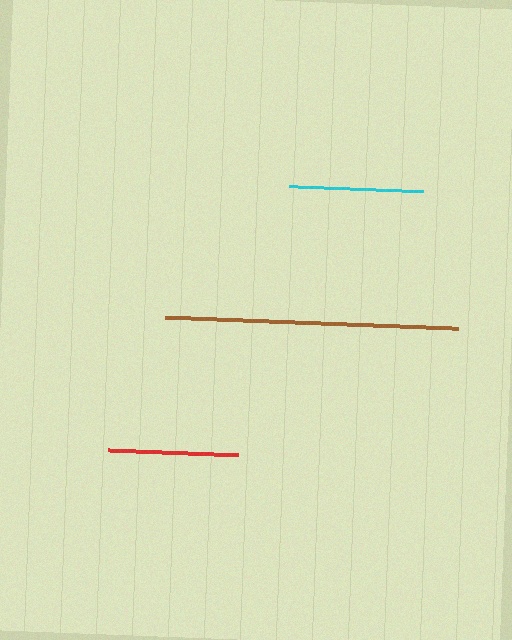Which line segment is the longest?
The brown line is the longest at approximately 292 pixels.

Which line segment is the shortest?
The red line is the shortest at approximately 130 pixels.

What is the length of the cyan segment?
The cyan segment is approximately 134 pixels long.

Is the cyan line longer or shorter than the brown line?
The brown line is longer than the cyan line.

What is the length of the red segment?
The red segment is approximately 130 pixels long.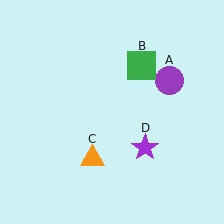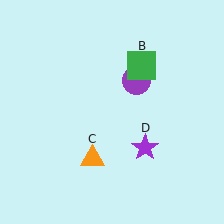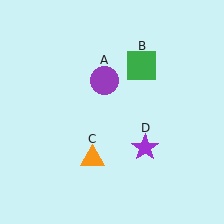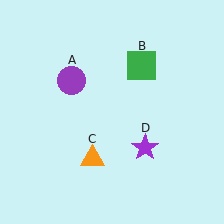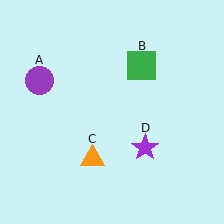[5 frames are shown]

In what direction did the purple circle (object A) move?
The purple circle (object A) moved left.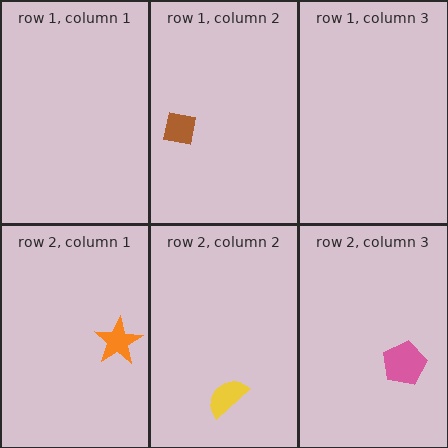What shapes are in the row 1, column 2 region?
The brown square.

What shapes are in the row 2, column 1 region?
The orange star.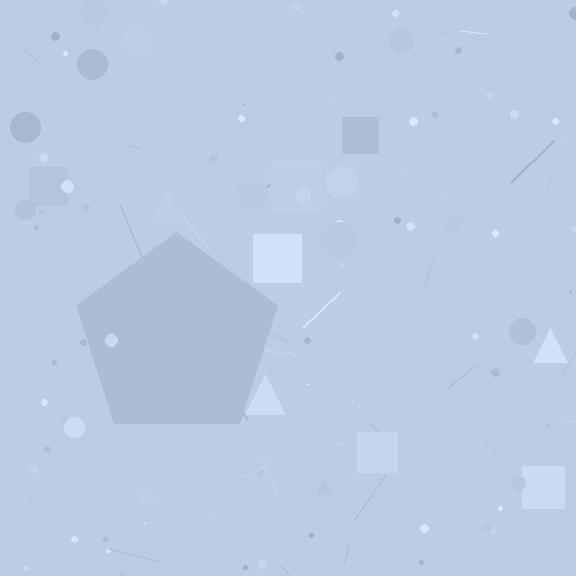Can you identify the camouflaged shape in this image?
The camouflaged shape is a pentagon.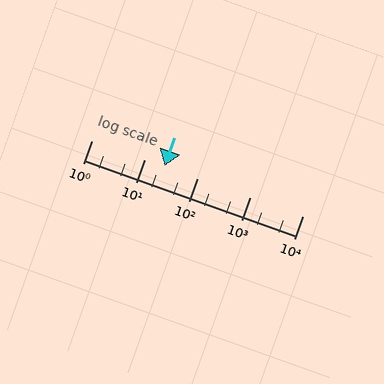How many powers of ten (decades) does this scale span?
The scale spans 4 decades, from 1 to 10000.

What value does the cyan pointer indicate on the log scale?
The pointer indicates approximately 24.